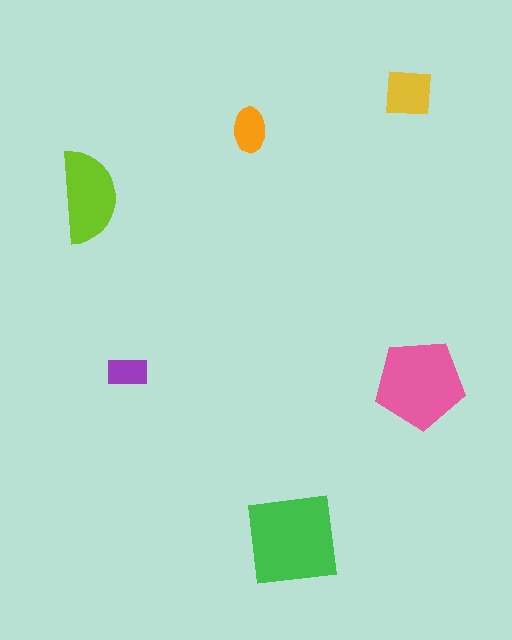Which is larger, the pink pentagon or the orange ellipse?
The pink pentagon.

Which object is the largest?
The green square.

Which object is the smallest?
The purple rectangle.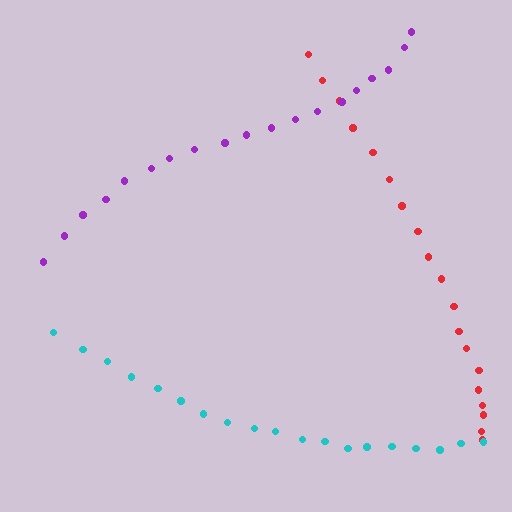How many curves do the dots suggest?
There are 3 distinct paths.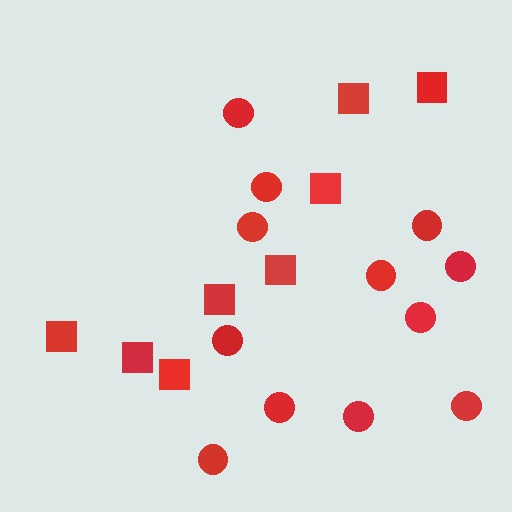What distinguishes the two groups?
There are 2 groups: one group of squares (8) and one group of circles (12).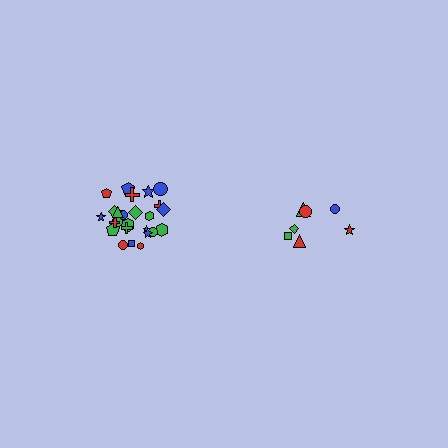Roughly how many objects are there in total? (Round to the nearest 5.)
Roughly 30 objects in total.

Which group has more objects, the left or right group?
The left group.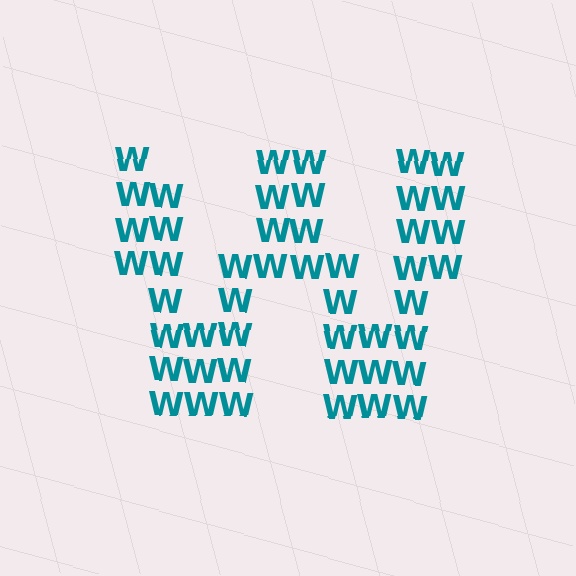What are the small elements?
The small elements are letter W's.